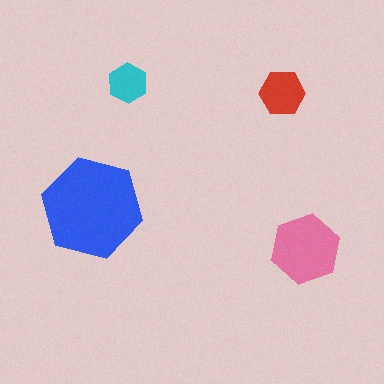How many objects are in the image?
There are 4 objects in the image.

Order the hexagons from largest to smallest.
the blue one, the pink one, the red one, the cyan one.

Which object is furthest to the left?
The blue hexagon is leftmost.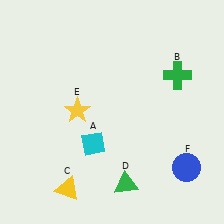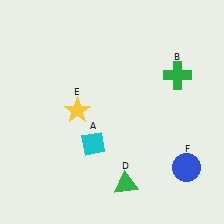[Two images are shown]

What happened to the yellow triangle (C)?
The yellow triangle (C) was removed in Image 2. It was in the bottom-left area of Image 1.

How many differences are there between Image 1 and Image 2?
There is 1 difference between the two images.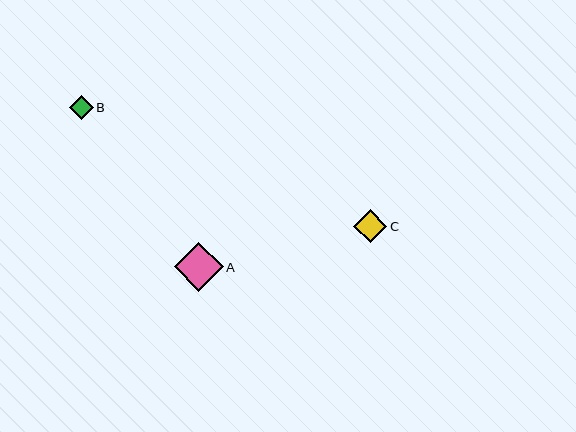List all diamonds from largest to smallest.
From largest to smallest: A, C, B.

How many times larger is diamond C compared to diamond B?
Diamond C is approximately 1.4 times the size of diamond B.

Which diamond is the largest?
Diamond A is the largest with a size of approximately 49 pixels.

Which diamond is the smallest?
Diamond B is the smallest with a size of approximately 24 pixels.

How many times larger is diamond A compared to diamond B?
Diamond A is approximately 2.1 times the size of diamond B.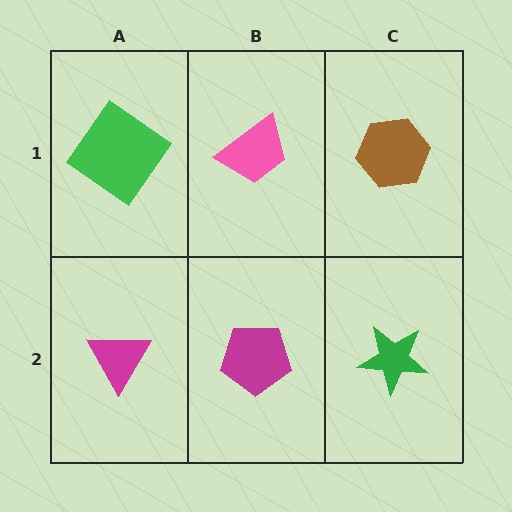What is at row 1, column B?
A pink trapezoid.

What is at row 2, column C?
A green star.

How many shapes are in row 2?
3 shapes.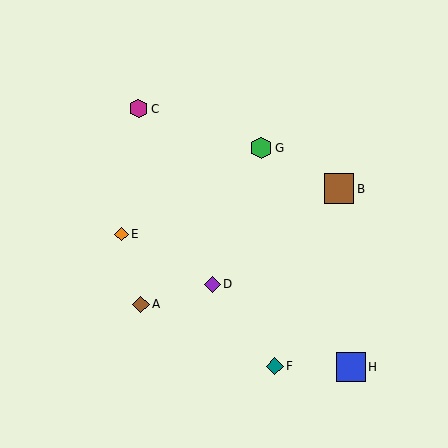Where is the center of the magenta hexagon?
The center of the magenta hexagon is at (139, 109).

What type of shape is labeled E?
Shape E is an orange diamond.